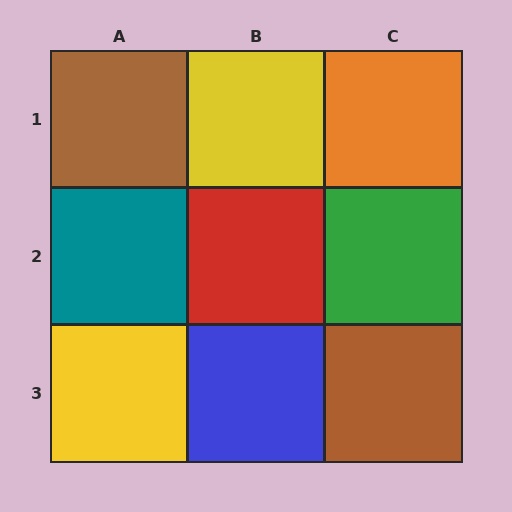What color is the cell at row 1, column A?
Brown.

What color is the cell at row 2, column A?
Teal.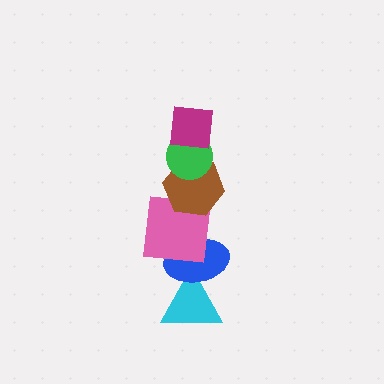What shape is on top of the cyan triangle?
The blue ellipse is on top of the cyan triangle.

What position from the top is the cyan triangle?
The cyan triangle is 6th from the top.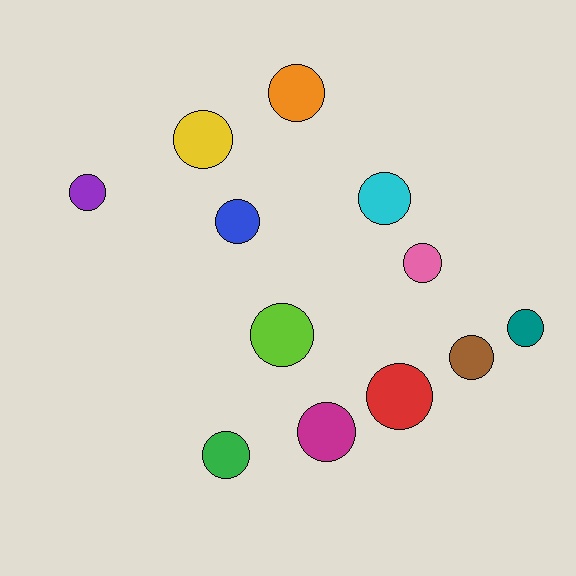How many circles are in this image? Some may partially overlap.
There are 12 circles.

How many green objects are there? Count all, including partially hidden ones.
There is 1 green object.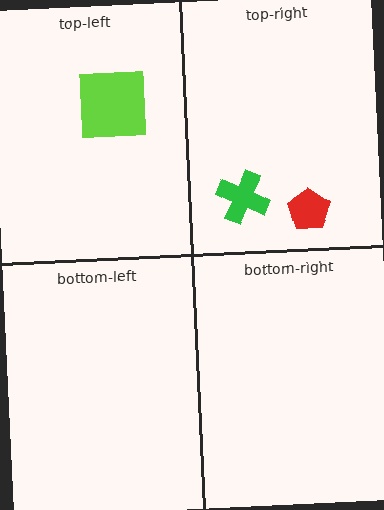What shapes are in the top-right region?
The red pentagon, the green cross.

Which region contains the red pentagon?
The top-right region.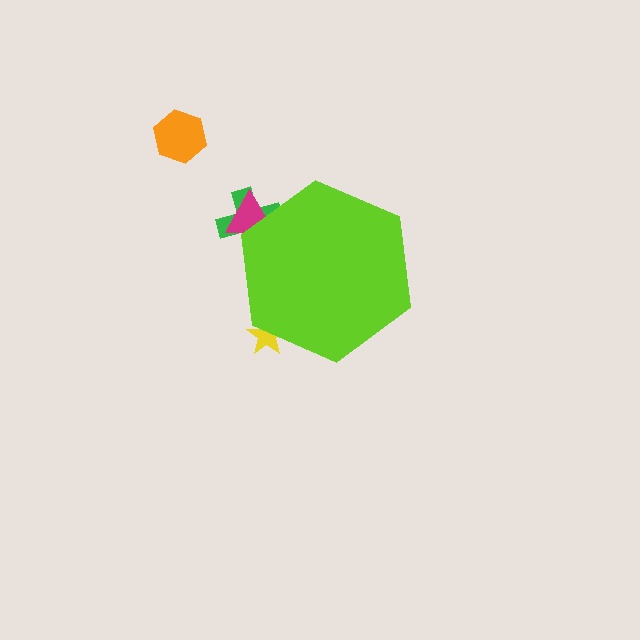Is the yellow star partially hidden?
Yes, the yellow star is partially hidden behind the lime hexagon.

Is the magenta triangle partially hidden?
Yes, the magenta triangle is partially hidden behind the lime hexagon.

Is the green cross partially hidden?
Yes, the green cross is partially hidden behind the lime hexagon.